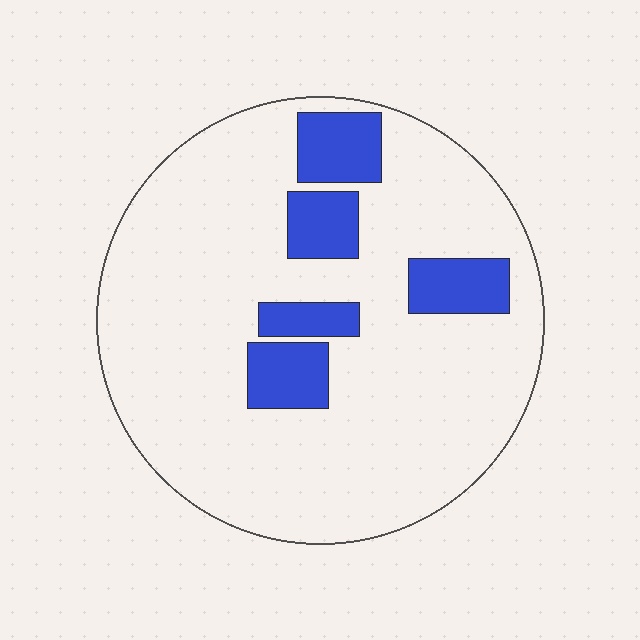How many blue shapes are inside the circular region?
5.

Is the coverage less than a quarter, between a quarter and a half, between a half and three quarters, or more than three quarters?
Less than a quarter.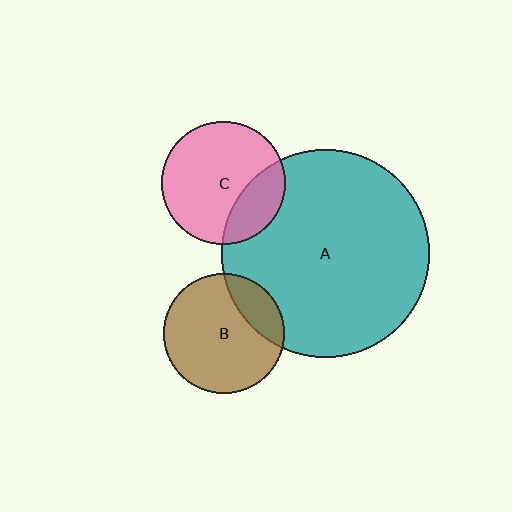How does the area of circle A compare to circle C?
Approximately 2.8 times.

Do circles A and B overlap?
Yes.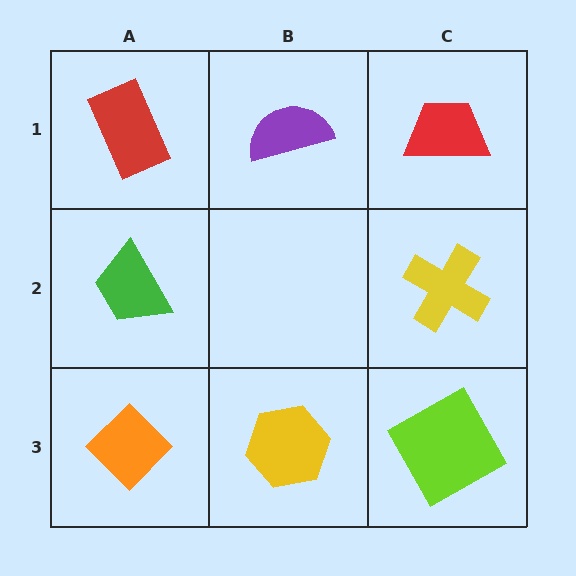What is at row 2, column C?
A yellow cross.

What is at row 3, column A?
An orange diamond.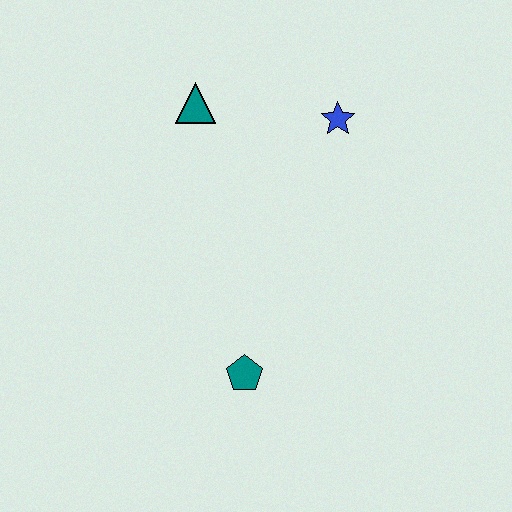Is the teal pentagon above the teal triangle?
No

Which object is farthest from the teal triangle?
The teal pentagon is farthest from the teal triangle.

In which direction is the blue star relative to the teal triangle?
The blue star is to the right of the teal triangle.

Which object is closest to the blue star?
The teal triangle is closest to the blue star.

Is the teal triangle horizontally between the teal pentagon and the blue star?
No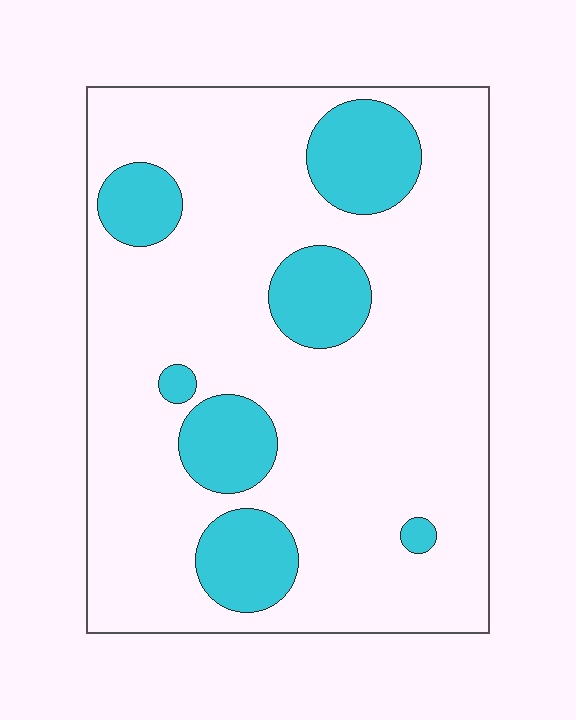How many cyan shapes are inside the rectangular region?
7.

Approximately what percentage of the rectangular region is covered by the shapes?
Approximately 20%.